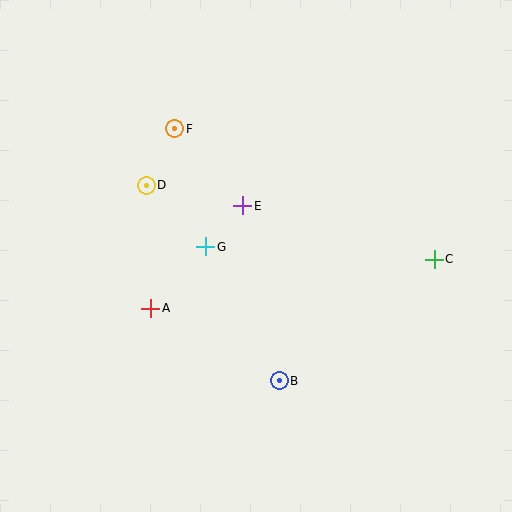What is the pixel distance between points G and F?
The distance between G and F is 122 pixels.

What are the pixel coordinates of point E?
Point E is at (243, 206).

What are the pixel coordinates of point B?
Point B is at (279, 381).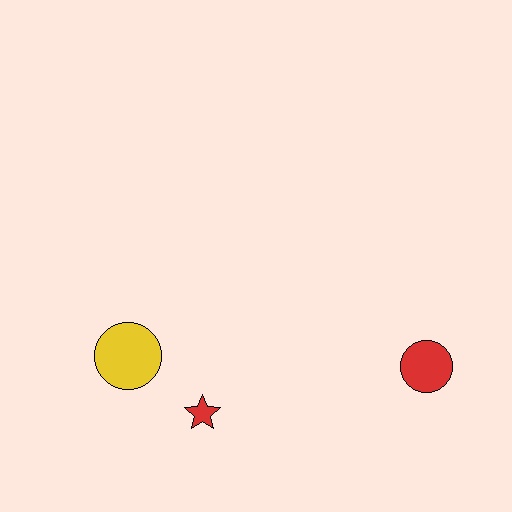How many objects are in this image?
There are 3 objects.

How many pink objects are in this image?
There are no pink objects.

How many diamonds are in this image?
There are no diamonds.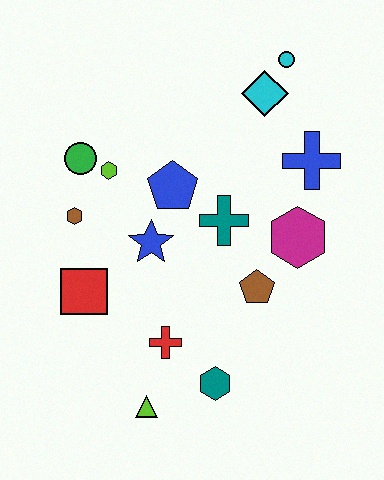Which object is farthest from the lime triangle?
The cyan circle is farthest from the lime triangle.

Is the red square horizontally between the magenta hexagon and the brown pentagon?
No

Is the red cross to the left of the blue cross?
Yes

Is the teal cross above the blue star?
Yes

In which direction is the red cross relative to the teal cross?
The red cross is below the teal cross.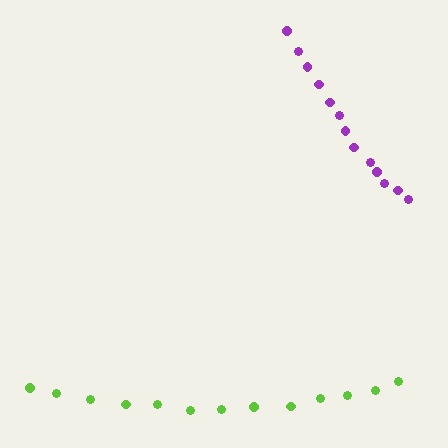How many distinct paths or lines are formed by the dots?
There are 2 distinct paths.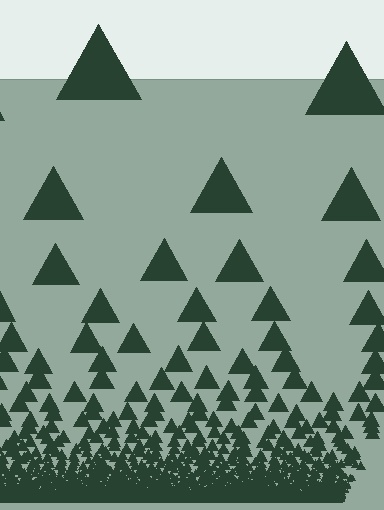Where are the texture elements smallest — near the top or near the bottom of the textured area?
Near the bottom.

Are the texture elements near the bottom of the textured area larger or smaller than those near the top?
Smaller. The gradient is inverted — elements near the bottom are smaller and denser.